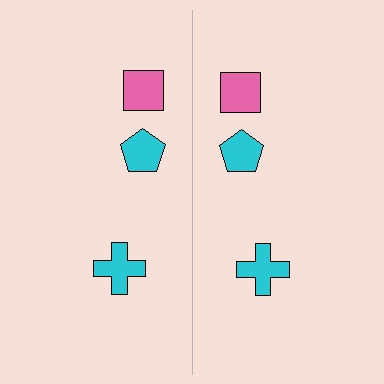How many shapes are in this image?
There are 6 shapes in this image.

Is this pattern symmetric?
Yes, this pattern has bilateral (reflection) symmetry.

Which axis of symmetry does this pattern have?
The pattern has a vertical axis of symmetry running through the center of the image.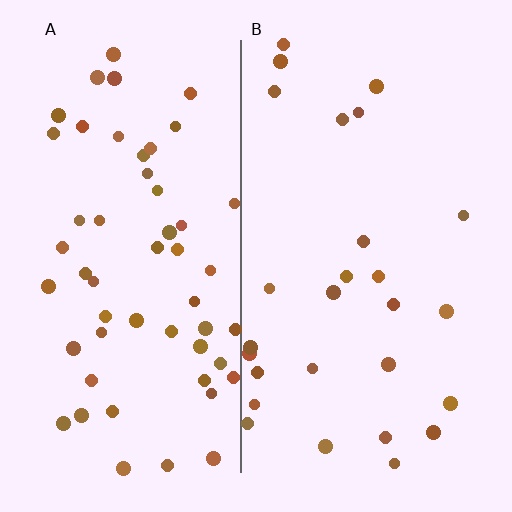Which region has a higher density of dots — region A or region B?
A (the left).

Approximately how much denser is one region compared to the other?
Approximately 2.0× — region A over region B.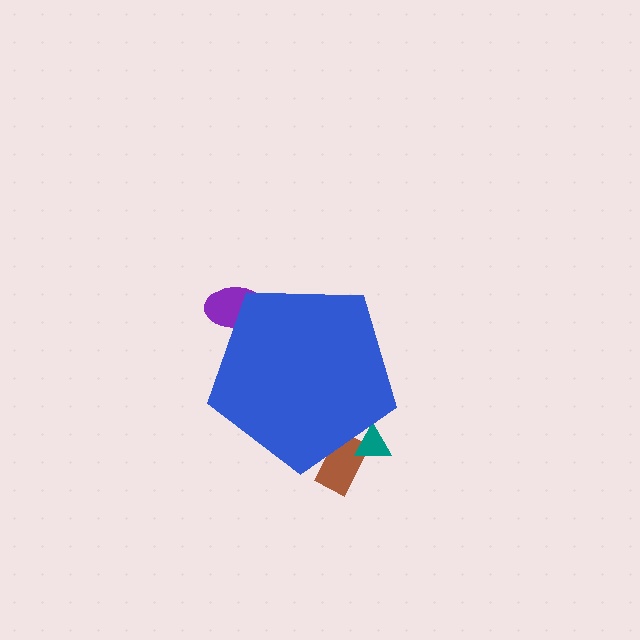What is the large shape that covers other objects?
A blue pentagon.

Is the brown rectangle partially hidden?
Yes, the brown rectangle is partially hidden behind the blue pentagon.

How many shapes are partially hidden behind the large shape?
3 shapes are partially hidden.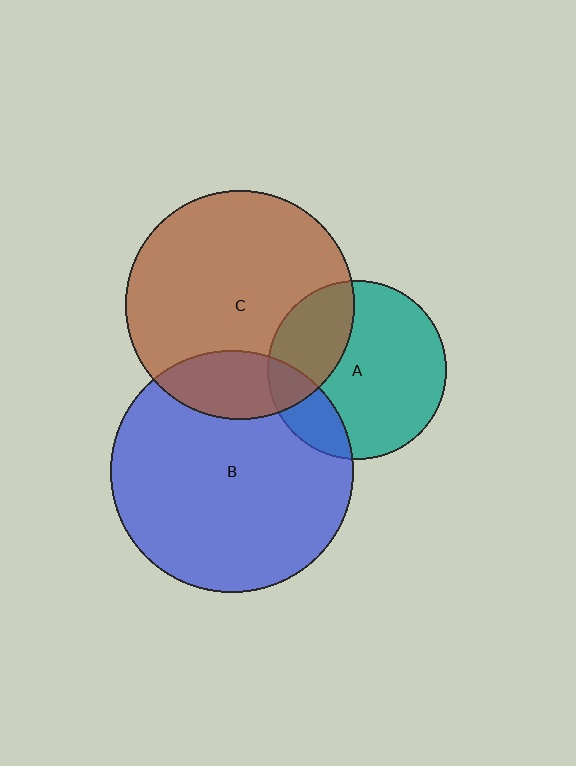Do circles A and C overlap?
Yes.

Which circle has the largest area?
Circle B (blue).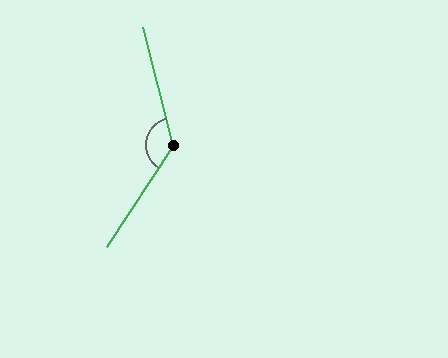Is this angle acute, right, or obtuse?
It is obtuse.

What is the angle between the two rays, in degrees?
Approximately 133 degrees.